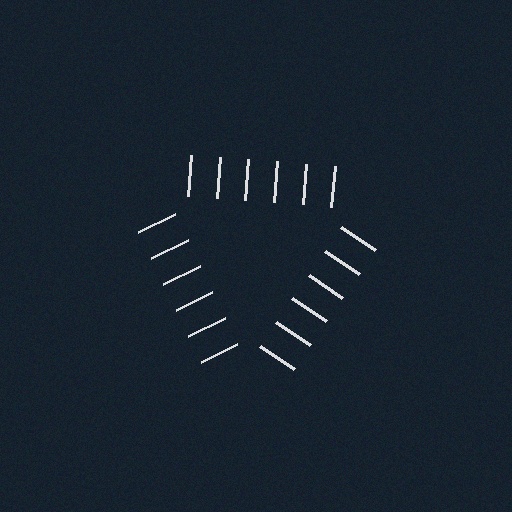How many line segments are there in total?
18 — 6 along each of the 3 edges.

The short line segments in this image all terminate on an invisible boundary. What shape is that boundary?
An illusory triangle — the line segments terminate on its edges but no continuous stroke is drawn.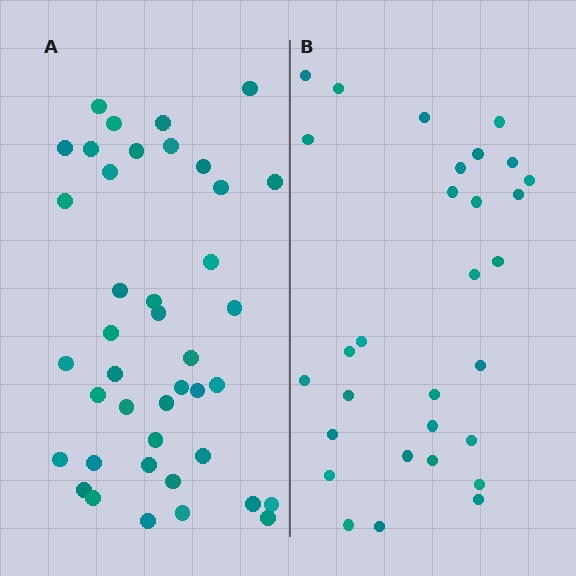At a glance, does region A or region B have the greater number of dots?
Region A (the left region) has more dots.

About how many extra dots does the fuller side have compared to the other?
Region A has roughly 12 or so more dots than region B.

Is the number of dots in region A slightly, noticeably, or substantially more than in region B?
Region A has noticeably more, but not dramatically so. The ratio is roughly 1.4 to 1.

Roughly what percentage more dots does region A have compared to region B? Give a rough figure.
About 35% more.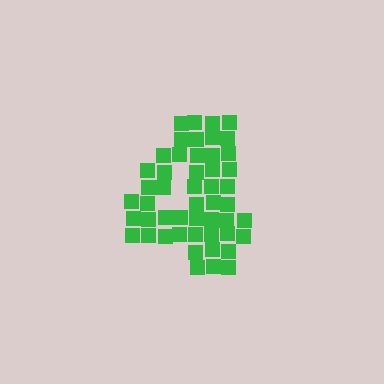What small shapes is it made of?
It is made of small squares.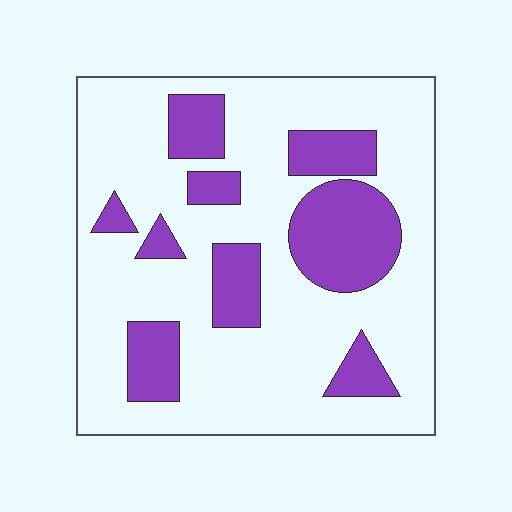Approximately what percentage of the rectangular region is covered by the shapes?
Approximately 25%.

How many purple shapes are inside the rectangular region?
9.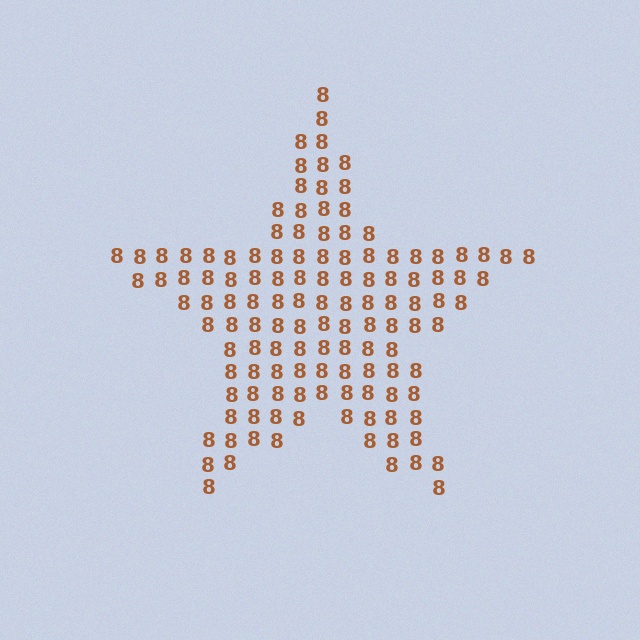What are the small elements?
The small elements are digit 8's.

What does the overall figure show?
The overall figure shows a star.